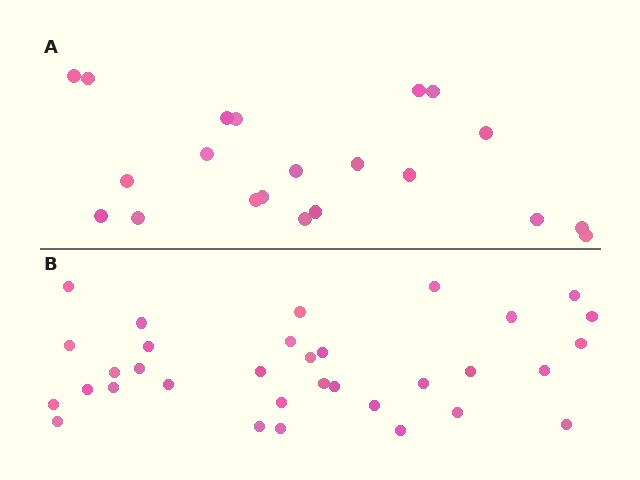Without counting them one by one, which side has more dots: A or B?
Region B (the bottom region) has more dots.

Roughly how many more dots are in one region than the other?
Region B has roughly 12 or so more dots than region A.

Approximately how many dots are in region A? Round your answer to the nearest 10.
About 20 dots. (The exact count is 21, which rounds to 20.)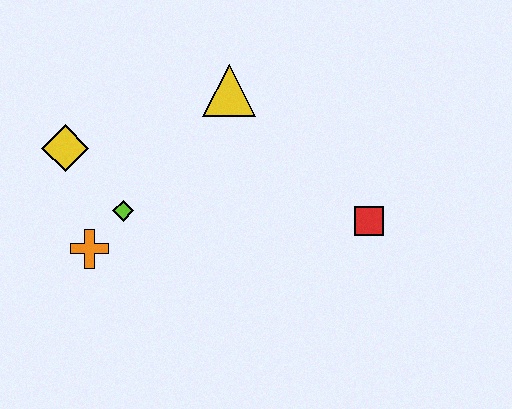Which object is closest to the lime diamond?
The orange cross is closest to the lime diamond.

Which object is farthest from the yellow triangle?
The orange cross is farthest from the yellow triangle.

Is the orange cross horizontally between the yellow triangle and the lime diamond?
No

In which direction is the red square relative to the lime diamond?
The red square is to the right of the lime diamond.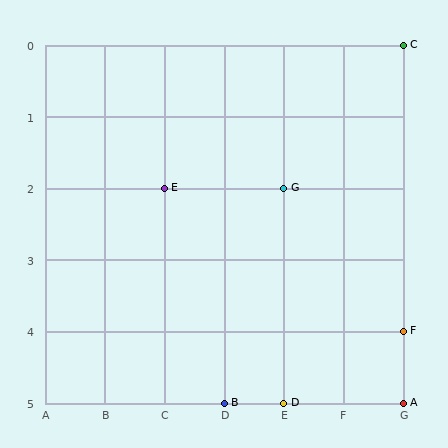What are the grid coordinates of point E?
Point E is at grid coordinates (C, 2).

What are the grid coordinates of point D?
Point D is at grid coordinates (E, 5).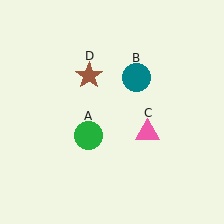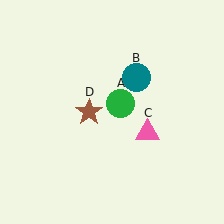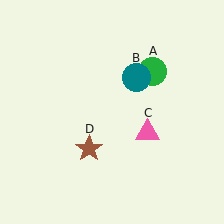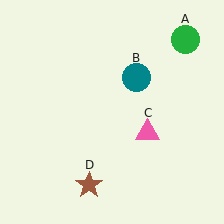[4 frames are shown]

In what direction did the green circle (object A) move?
The green circle (object A) moved up and to the right.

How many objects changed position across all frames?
2 objects changed position: green circle (object A), brown star (object D).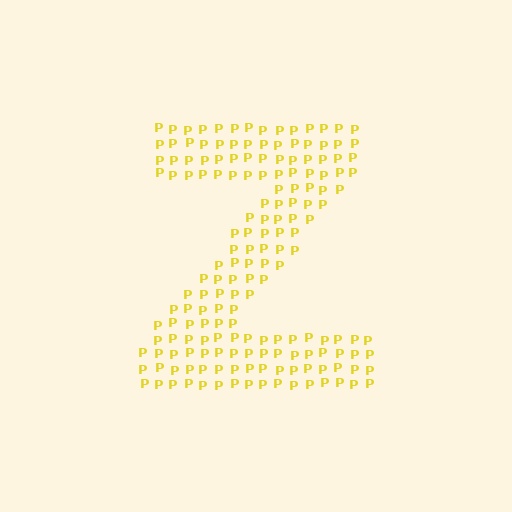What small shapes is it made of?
It is made of small letter P's.